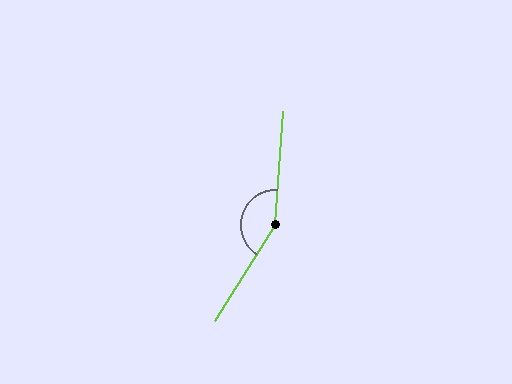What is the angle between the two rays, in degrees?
Approximately 152 degrees.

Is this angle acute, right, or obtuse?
It is obtuse.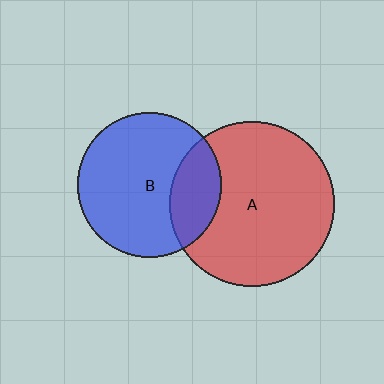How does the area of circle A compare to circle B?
Approximately 1.3 times.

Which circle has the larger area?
Circle A (red).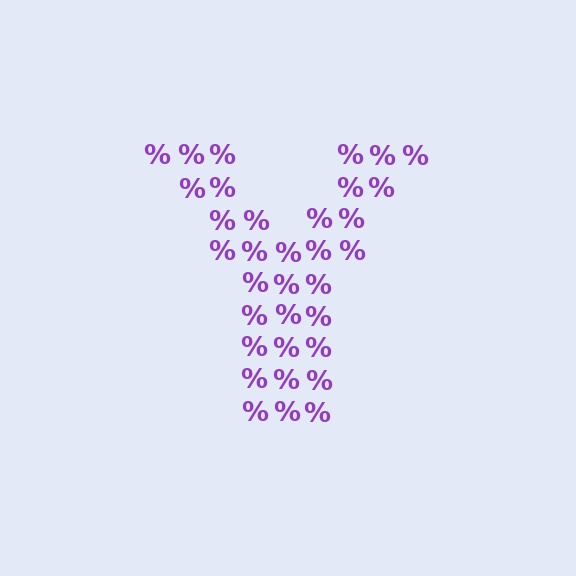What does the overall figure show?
The overall figure shows the letter Y.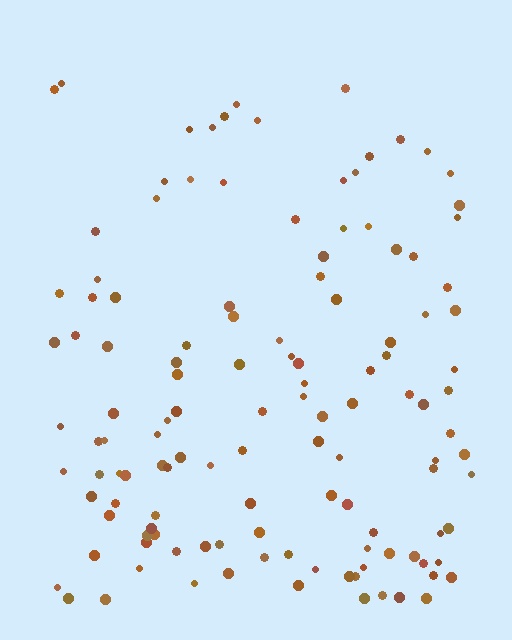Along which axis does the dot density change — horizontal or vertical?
Vertical.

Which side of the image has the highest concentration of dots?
The bottom.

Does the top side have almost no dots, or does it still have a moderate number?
Still a moderate number, just noticeably fewer than the bottom.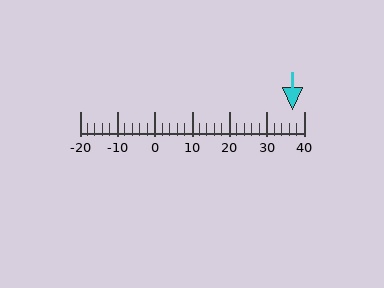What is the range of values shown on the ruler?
The ruler shows values from -20 to 40.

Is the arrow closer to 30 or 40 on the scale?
The arrow is closer to 40.